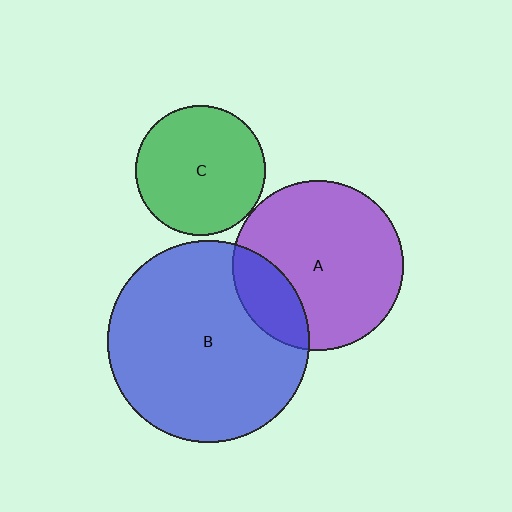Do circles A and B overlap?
Yes.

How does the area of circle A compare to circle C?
Approximately 1.7 times.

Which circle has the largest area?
Circle B (blue).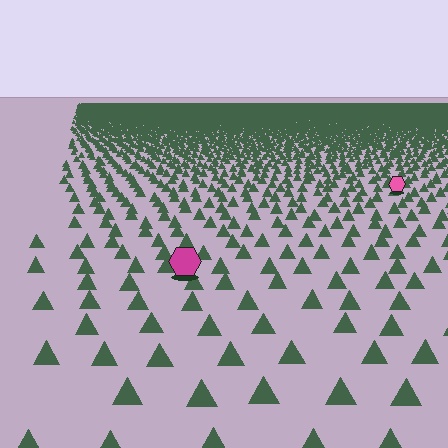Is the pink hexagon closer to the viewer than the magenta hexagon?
No. The magenta hexagon is closer — you can tell from the texture gradient: the ground texture is coarser near it.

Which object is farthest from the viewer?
The pink hexagon is farthest from the viewer. It appears smaller and the ground texture around it is denser.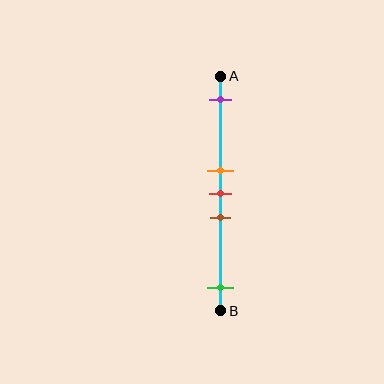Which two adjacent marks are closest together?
The orange and red marks are the closest adjacent pair.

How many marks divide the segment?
There are 5 marks dividing the segment.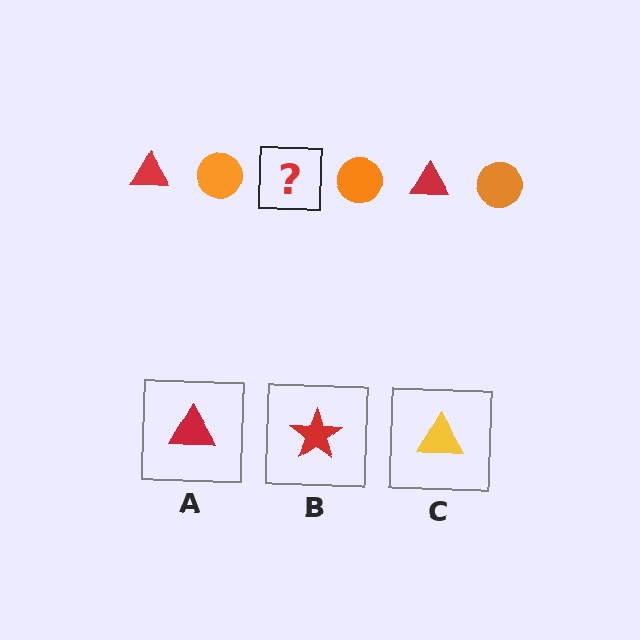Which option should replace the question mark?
Option A.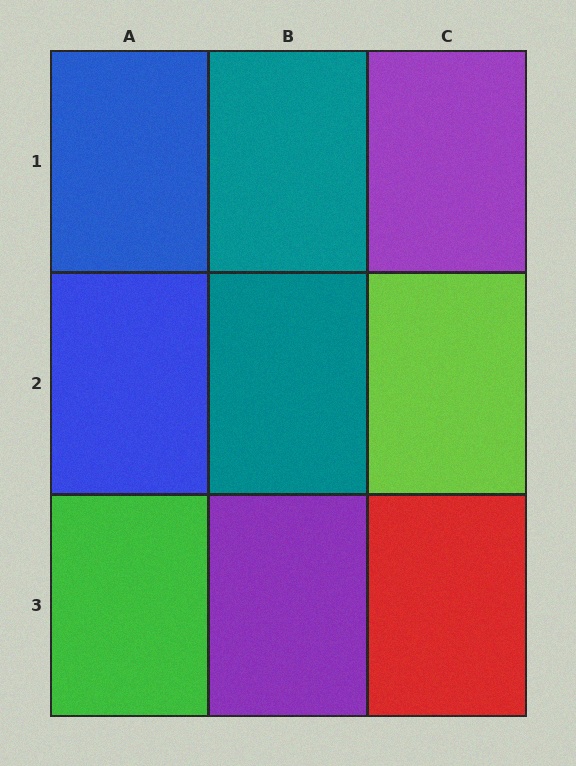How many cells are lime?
1 cell is lime.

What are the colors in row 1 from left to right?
Blue, teal, purple.